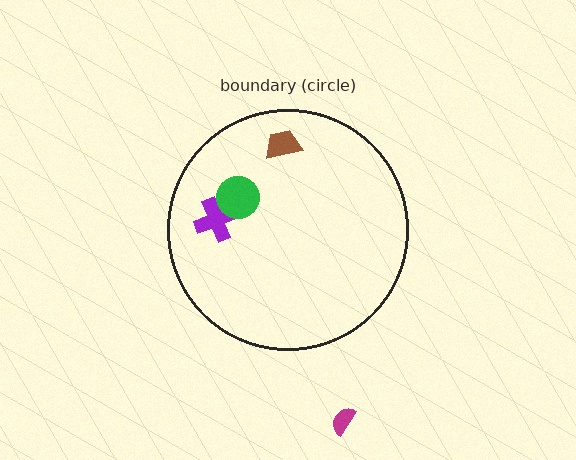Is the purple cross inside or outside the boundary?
Inside.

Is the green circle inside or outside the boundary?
Inside.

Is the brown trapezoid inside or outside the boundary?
Inside.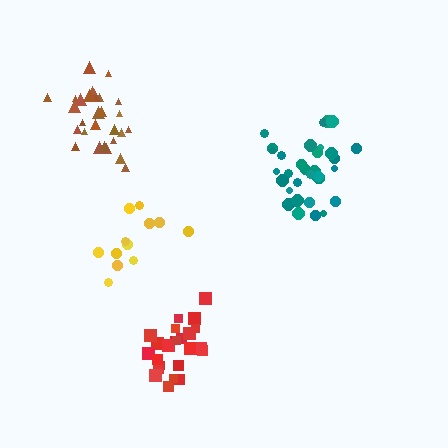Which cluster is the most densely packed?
Red.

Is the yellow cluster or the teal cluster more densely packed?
Teal.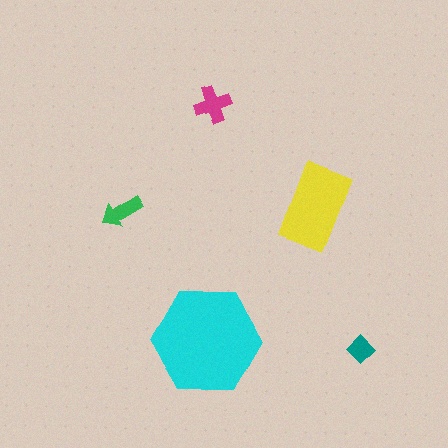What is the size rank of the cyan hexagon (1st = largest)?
1st.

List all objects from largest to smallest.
The cyan hexagon, the yellow rectangle, the magenta cross, the green arrow, the teal diamond.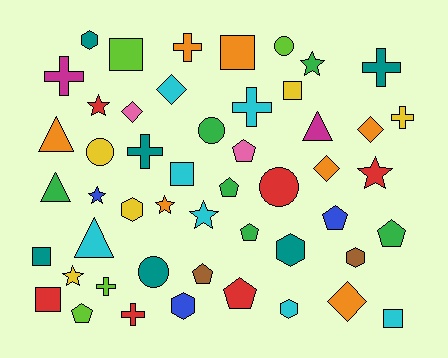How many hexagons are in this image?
There are 6 hexagons.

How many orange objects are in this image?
There are 7 orange objects.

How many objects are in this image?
There are 50 objects.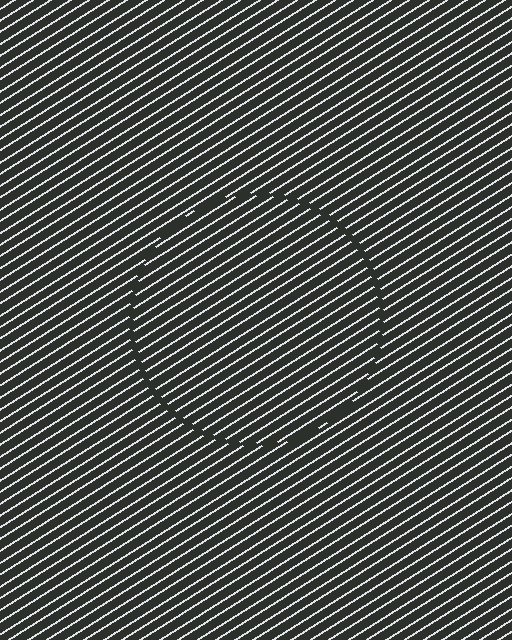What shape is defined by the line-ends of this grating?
An illusory circle. The interior of the shape contains the same grating, shifted by half a period — the contour is defined by the phase discontinuity where line-ends from the inner and outer gratings abut.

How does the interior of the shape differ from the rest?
The interior of the shape contains the same grating, shifted by half a period — the contour is defined by the phase discontinuity where line-ends from the inner and outer gratings abut.